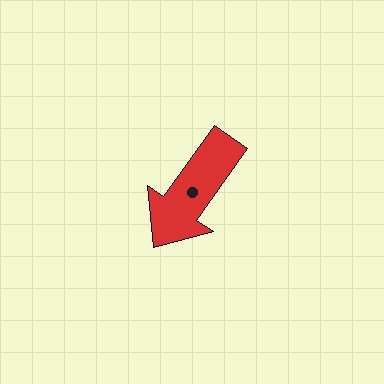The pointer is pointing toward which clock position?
Roughly 7 o'clock.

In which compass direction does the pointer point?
Southwest.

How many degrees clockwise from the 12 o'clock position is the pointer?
Approximately 215 degrees.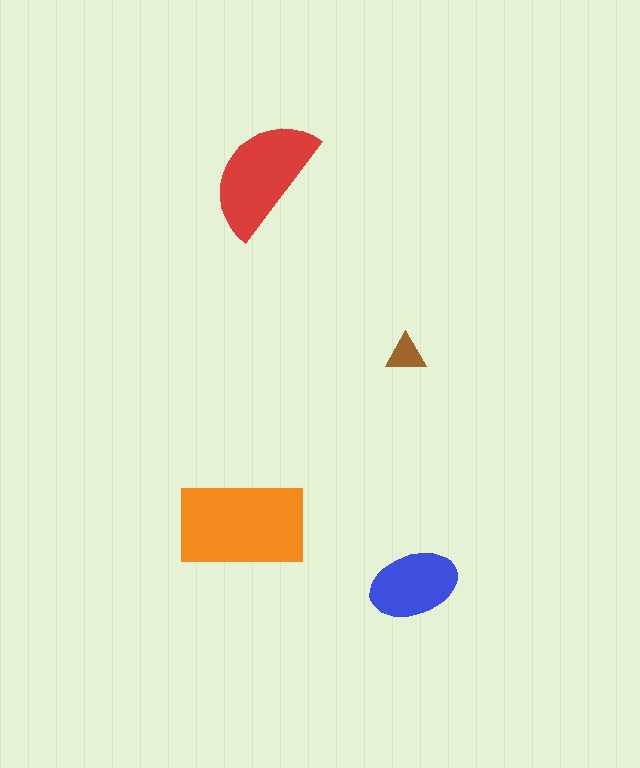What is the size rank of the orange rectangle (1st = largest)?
1st.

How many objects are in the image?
There are 4 objects in the image.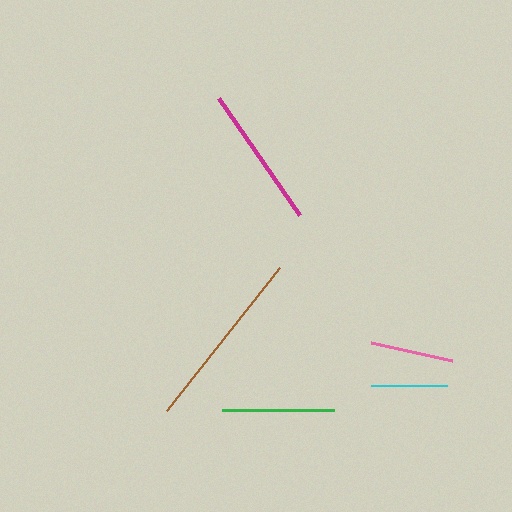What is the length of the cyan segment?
The cyan segment is approximately 76 pixels long.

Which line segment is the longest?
The brown line is the longest at approximately 182 pixels.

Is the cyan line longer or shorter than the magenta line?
The magenta line is longer than the cyan line.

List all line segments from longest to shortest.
From longest to shortest: brown, magenta, green, pink, cyan.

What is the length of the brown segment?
The brown segment is approximately 182 pixels long.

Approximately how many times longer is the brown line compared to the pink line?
The brown line is approximately 2.2 times the length of the pink line.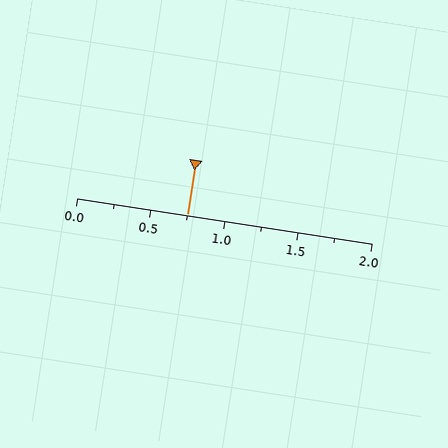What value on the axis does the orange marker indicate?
The marker indicates approximately 0.75.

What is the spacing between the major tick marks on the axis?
The major ticks are spaced 0.5 apart.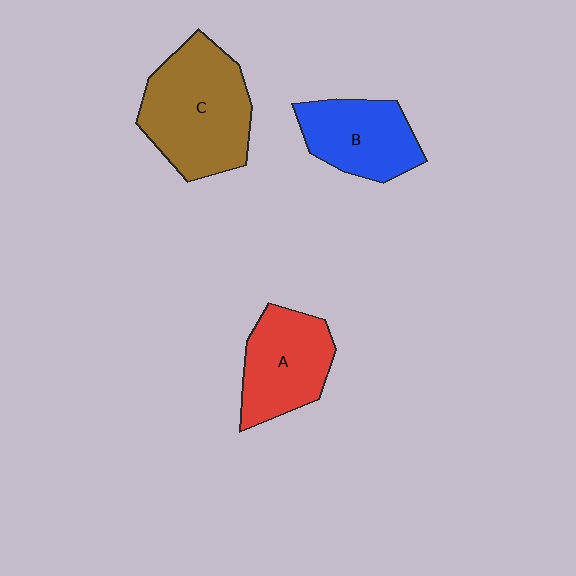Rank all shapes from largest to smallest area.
From largest to smallest: C (brown), A (red), B (blue).